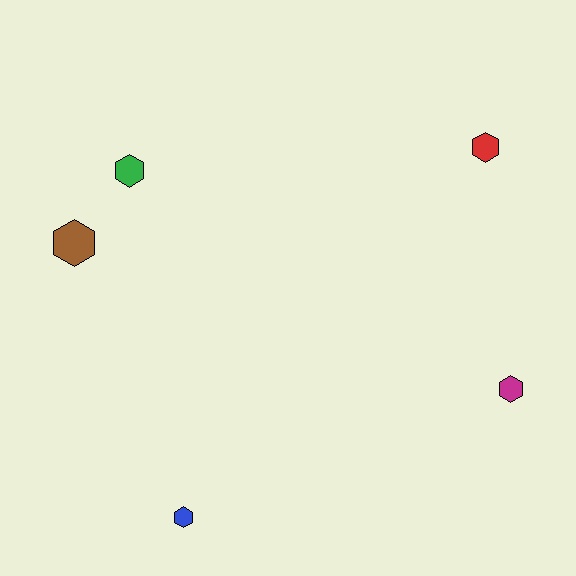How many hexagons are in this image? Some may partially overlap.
There are 5 hexagons.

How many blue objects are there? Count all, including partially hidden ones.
There is 1 blue object.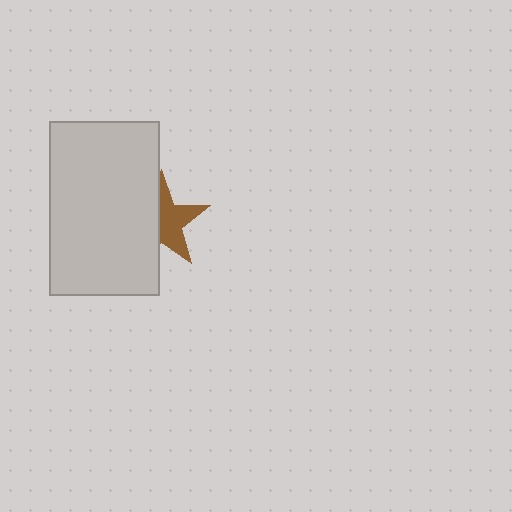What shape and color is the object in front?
The object in front is a light gray rectangle.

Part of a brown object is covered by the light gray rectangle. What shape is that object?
It is a star.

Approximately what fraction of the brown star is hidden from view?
Roughly 46% of the brown star is hidden behind the light gray rectangle.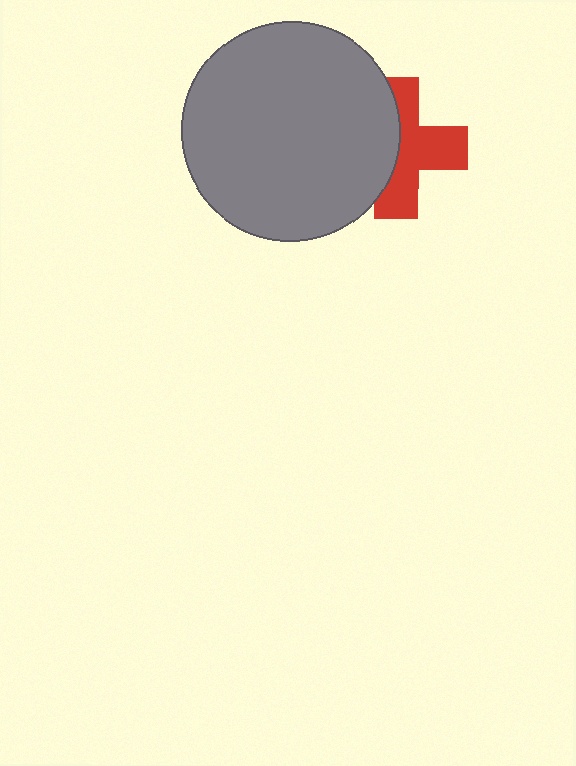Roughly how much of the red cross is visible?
About half of it is visible (roughly 56%).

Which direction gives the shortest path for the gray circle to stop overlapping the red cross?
Moving left gives the shortest separation.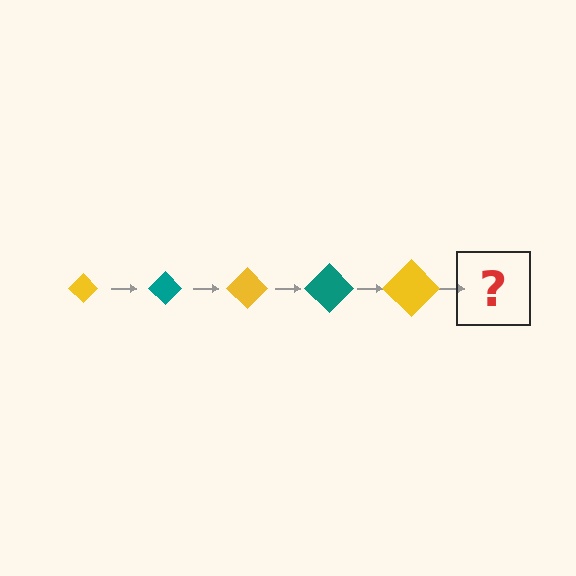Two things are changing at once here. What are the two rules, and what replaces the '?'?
The two rules are that the diamond grows larger each step and the color cycles through yellow and teal. The '?' should be a teal diamond, larger than the previous one.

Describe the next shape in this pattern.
It should be a teal diamond, larger than the previous one.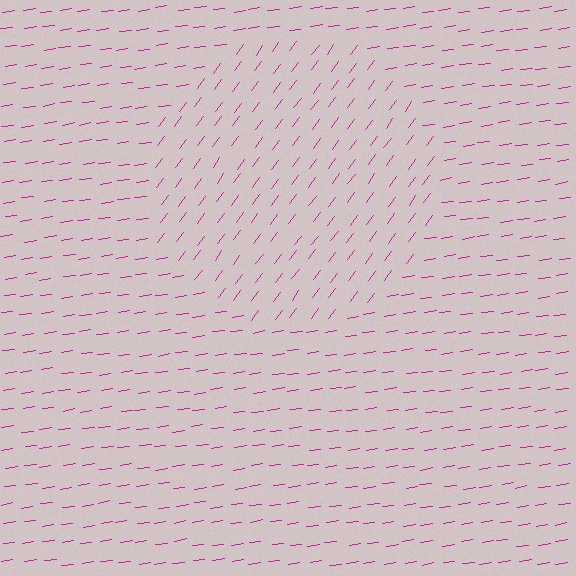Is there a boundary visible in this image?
Yes, there is a texture boundary formed by a change in line orientation.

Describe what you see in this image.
The image is filled with small magenta line segments. A circle region in the image has lines oriented differently from the surrounding lines, creating a visible texture boundary.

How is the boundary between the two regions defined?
The boundary is defined purely by a change in line orientation (approximately 45 degrees difference). All lines are the same color and thickness.